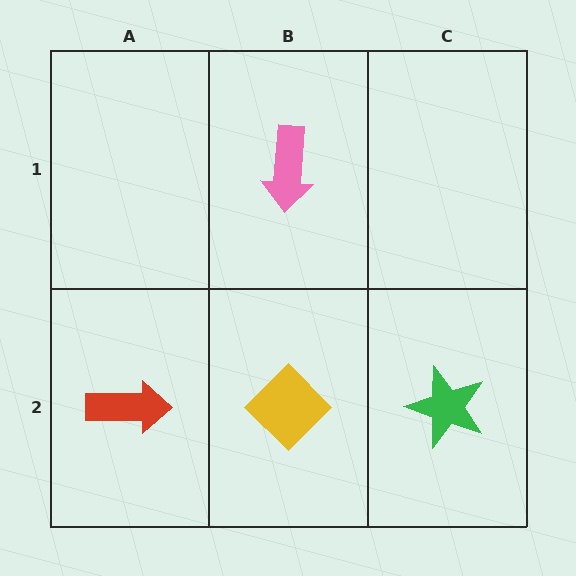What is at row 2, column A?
A red arrow.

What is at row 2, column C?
A green star.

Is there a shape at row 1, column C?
No, that cell is empty.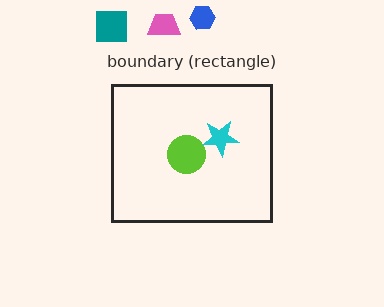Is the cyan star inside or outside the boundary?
Inside.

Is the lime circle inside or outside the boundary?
Inside.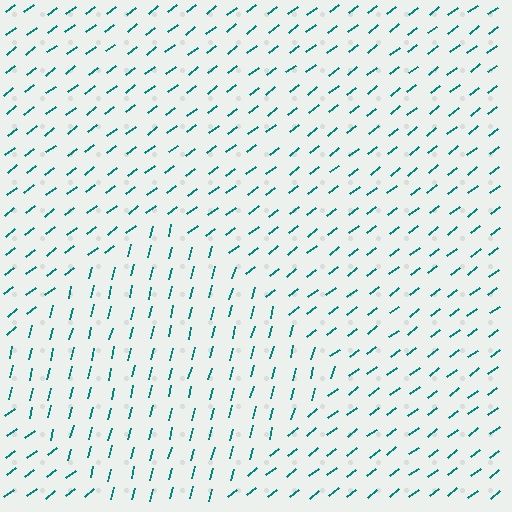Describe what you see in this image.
The image is filled with small teal line segments. A diamond region in the image has lines oriented differently from the surrounding lines, creating a visible texture boundary.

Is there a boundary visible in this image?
Yes, there is a texture boundary formed by a change in line orientation.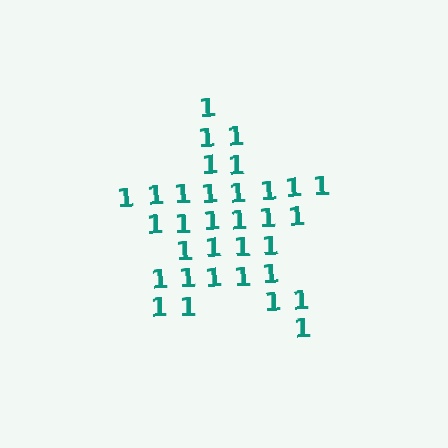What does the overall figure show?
The overall figure shows a star.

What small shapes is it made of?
It is made of small digit 1's.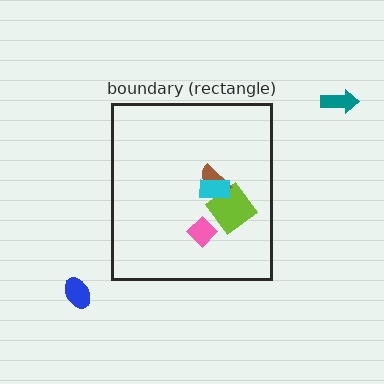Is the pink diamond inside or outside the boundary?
Inside.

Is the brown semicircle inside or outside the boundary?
Inside.